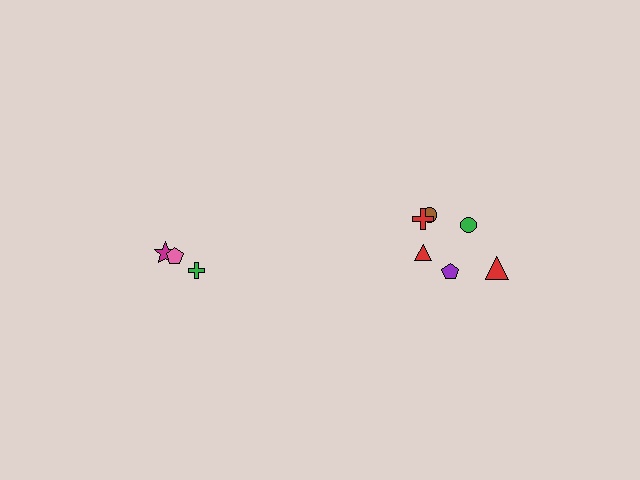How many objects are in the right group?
There are 6 objects.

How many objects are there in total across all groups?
There are 9 objects.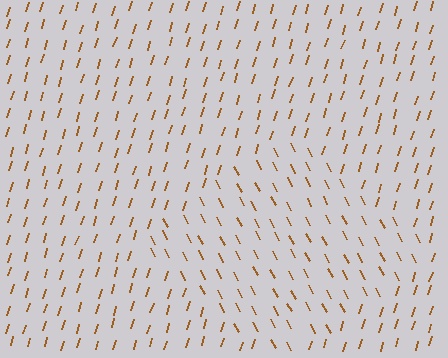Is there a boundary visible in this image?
Yes, there is a texture boundary formed by a change in line orientation.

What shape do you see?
I see a diamond.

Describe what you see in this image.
The image is filled with small brown line segments. A diamond region in the image has lines oriented differently from the surrounding lines, creating a visible texture boundary.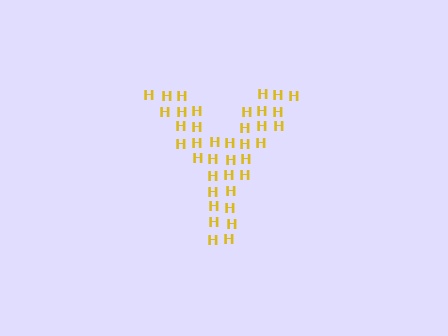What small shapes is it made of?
It is made of small letter H's.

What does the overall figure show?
The overall figure shows the letter Y.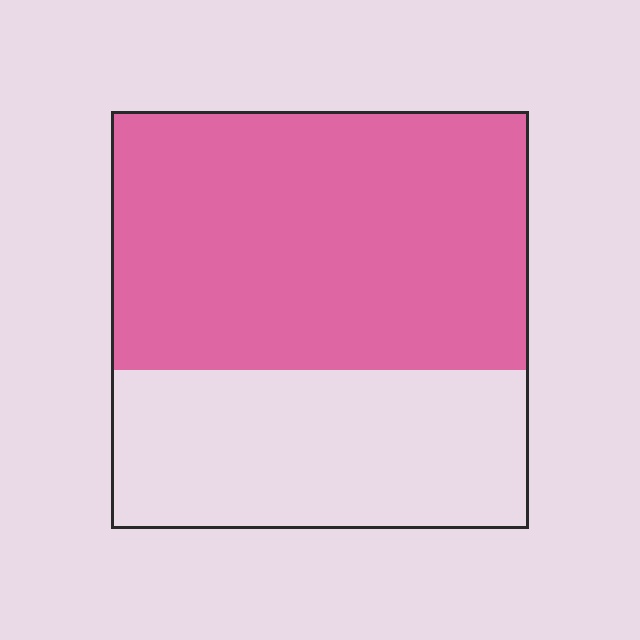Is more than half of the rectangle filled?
Yes.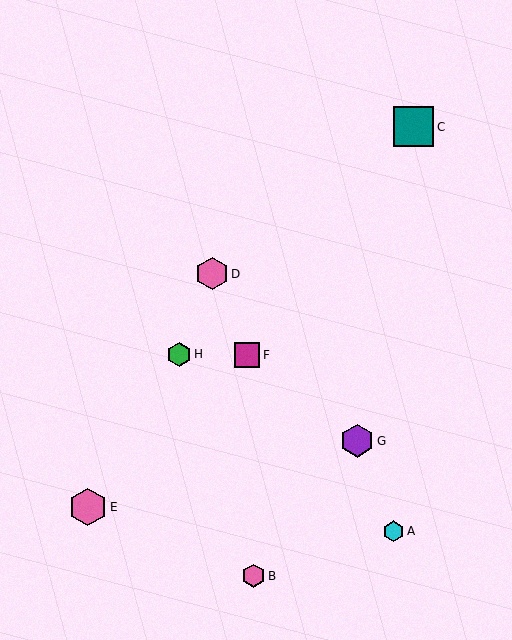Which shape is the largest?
The teal square (labeled C) is the largest.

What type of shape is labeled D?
Shape D is a pink hexagon.